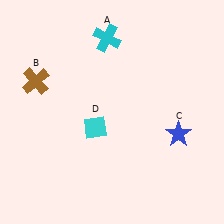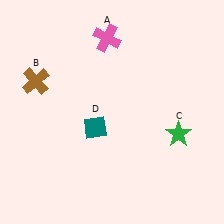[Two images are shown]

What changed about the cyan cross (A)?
In Image 1, A is cyan. In Image 2, it changed to pink.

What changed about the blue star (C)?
In Image 1, C is blue. In Image 2, it changed to green.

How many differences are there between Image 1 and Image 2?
There are 3 differences between the two images.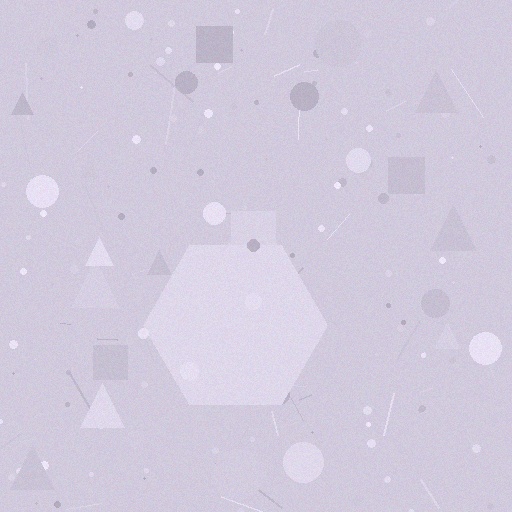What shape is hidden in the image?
A hexagon is hidden in the image.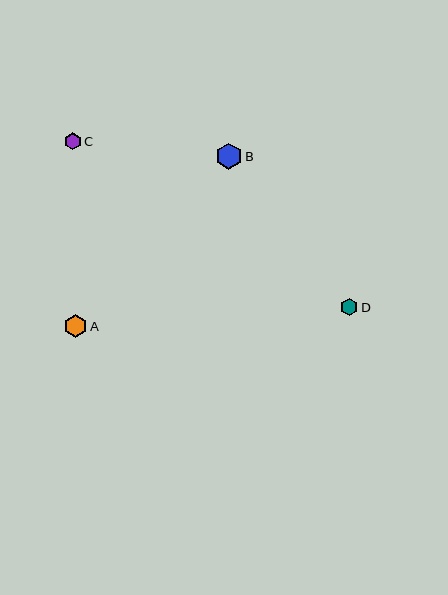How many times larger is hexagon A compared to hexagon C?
Hexagon A is approximately 1.3 times the size of hexagon C.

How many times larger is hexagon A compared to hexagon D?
Hexagon A is approximately 1.3 times the size of hexagon D.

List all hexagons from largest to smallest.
From largest to smallest: B, A, D, C.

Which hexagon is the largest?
Hexagon B is the largest with a size of approximately 26 pixels.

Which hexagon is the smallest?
Hexagon C is the smallest with a size of approximately 17 pixels.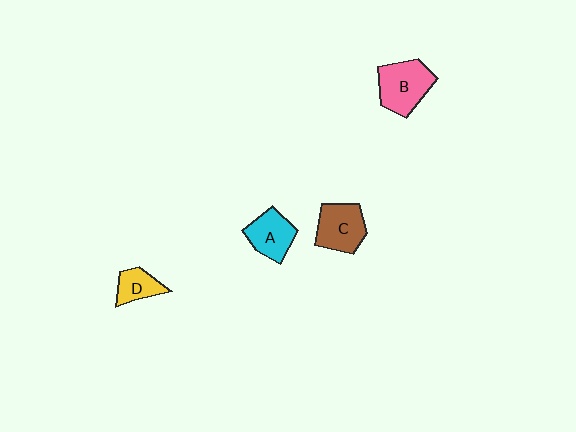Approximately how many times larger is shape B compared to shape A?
Approximately 1.3 times.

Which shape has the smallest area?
Shape D (yellow).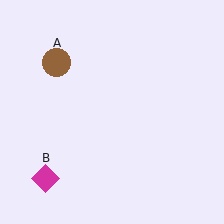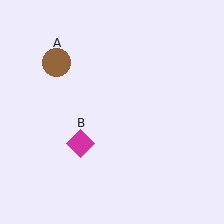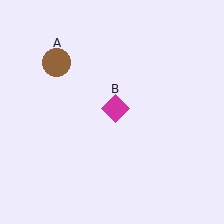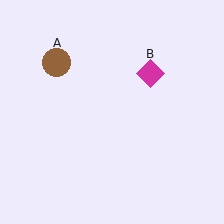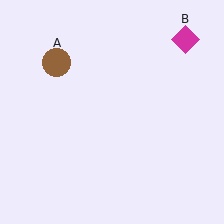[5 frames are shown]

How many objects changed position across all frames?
1 object changed position: magenta diamond (object B).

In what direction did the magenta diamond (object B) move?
The magenta diamond (object B) moved up and to the right.